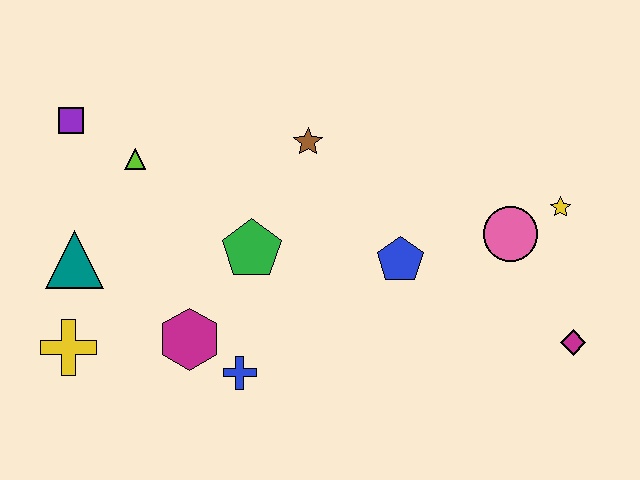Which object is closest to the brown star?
The green pentagon is closest to the brown star.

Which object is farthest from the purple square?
The magenta diamond is farthest from the purple square.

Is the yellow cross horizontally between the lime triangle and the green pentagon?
No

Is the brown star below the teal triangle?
No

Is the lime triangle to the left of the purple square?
No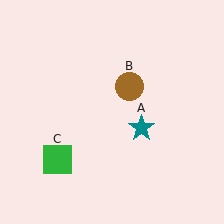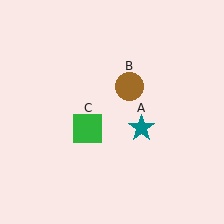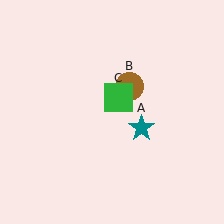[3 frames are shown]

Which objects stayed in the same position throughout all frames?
Teal star (object A) and brown circle (object B) remained stationary.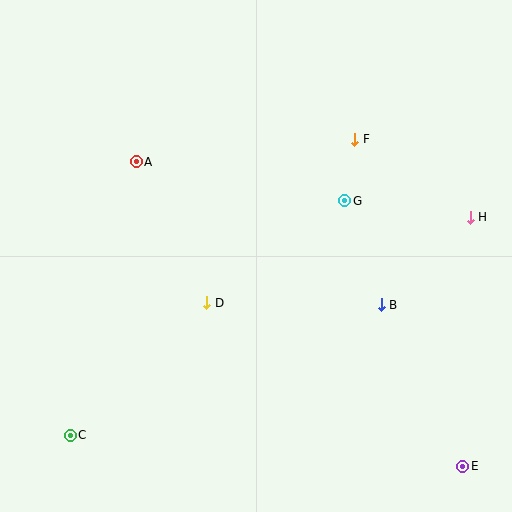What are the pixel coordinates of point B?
Point B is at (381, 305).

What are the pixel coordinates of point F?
Point F is at (355, 139).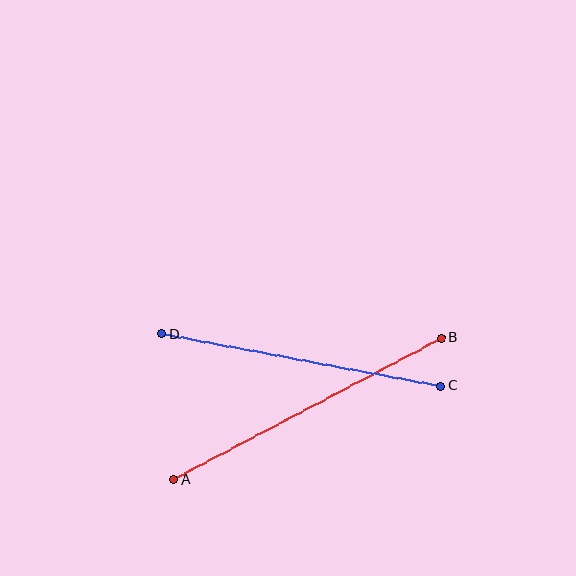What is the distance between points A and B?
The distance is approximately 303 pixels.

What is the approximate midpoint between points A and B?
The midpoint is at approximately (307, 409) pixels.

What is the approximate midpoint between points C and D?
The midpoint is at approximately (301, 360) pixels.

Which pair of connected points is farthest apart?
Points A and B are farthest apart.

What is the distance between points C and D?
The distance is approximately 284 pixels.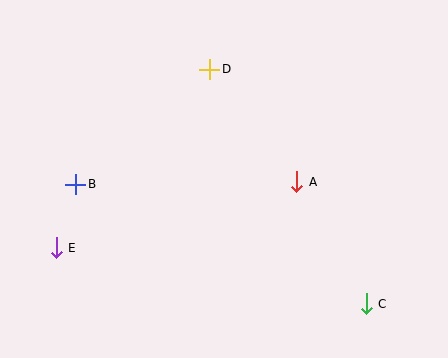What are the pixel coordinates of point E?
Point E is at (56, 248).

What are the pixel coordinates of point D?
Point D is at (210, 69).